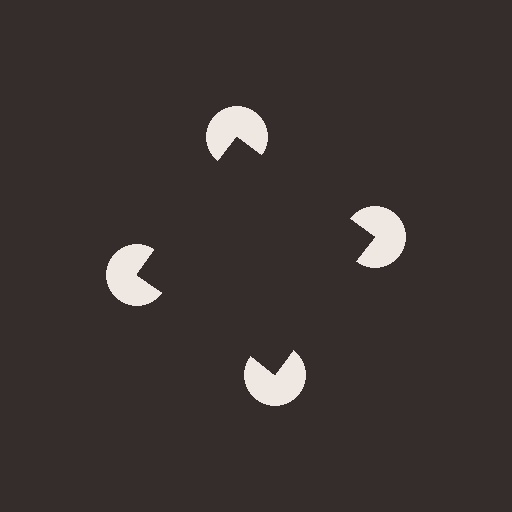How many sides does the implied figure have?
4 sides.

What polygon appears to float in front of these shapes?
An illusory square — its edges are inferred from the aligned wedge cuts in the pac-man discs, not physically drawn.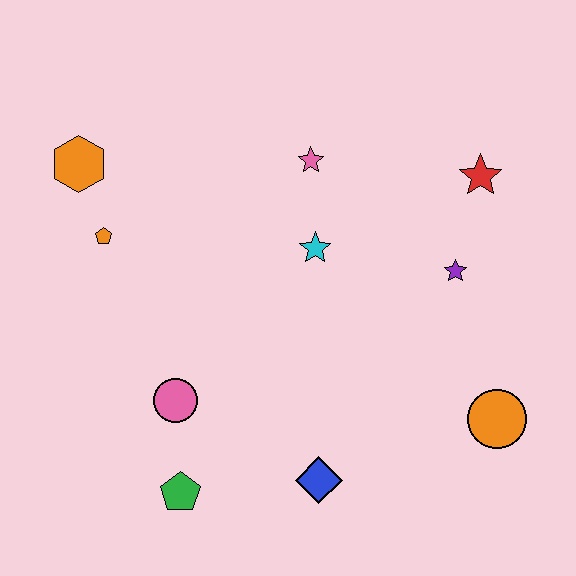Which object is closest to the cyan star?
The pink star is closest to the cyan star.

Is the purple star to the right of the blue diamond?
Yes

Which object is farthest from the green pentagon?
The red star is farthest from the green pentagon.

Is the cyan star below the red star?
Yes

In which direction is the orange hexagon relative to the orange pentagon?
The orange hexagon is above the orange pentagon.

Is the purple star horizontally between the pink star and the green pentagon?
No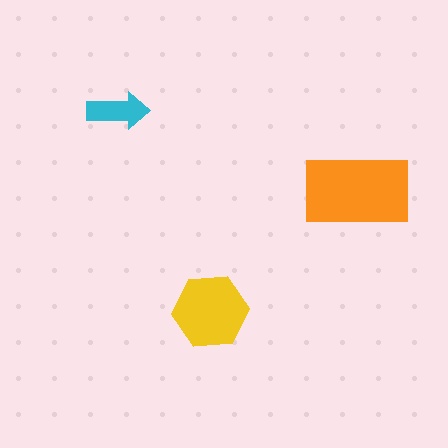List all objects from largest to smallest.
The orange rectangle, the yellow hexagon, the cyan arrow.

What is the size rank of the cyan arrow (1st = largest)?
3rd.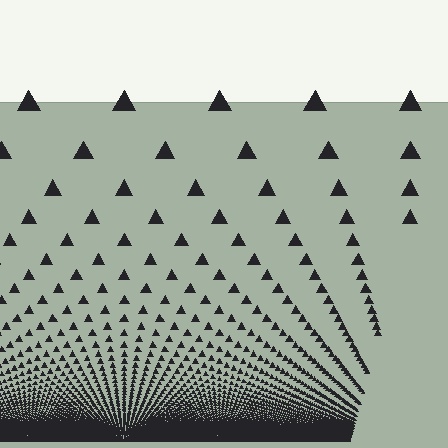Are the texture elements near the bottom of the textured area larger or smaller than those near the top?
Smaller. The gradient is inverted — elements near the bottom are smaller and denser.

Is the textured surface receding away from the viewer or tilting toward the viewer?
The surface appears to tilt toward the viewer. Texture elements get larger and sparser toward the top.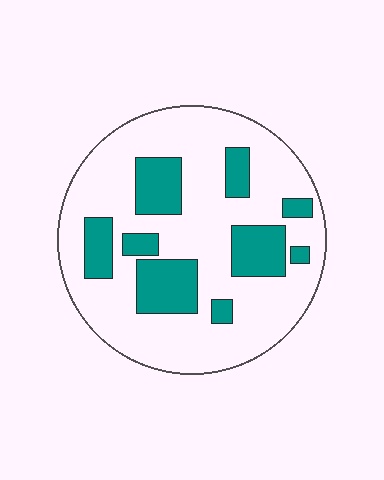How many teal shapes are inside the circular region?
9.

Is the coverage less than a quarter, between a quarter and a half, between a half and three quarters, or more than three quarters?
Between a quarter and a half.